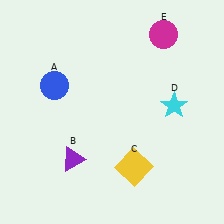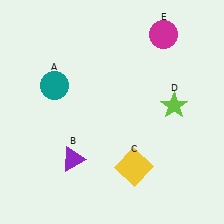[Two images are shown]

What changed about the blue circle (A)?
In Image 1, A is blue. In Image 2, it changed to teal.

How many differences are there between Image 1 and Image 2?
There are 2 differences between the two images.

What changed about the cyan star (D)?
In Image 1, D is cyan. In Image 2, it changed to lime.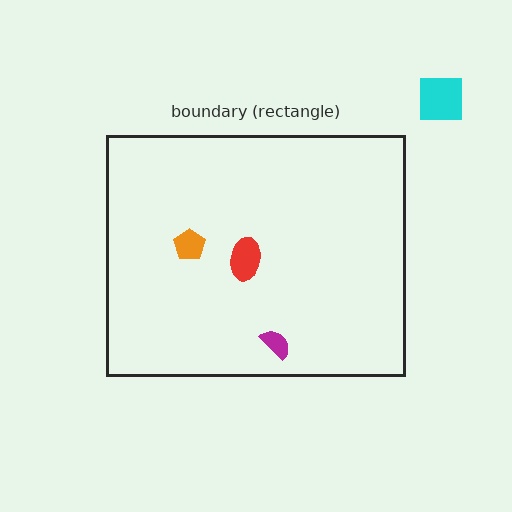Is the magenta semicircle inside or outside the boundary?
Inside.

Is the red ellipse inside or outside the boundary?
Inside.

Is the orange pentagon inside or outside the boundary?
Inside.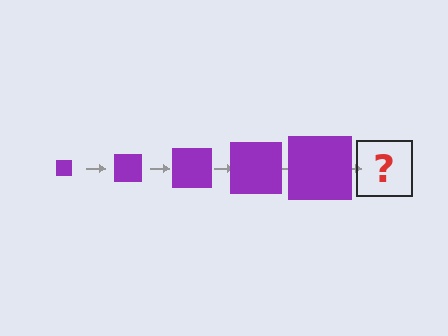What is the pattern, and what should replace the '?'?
The pattern is that the square gets progressively larger each step. The '?' should be a purple square, larger than the previous one.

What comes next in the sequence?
The next element should be a purple square, larger than the previous one.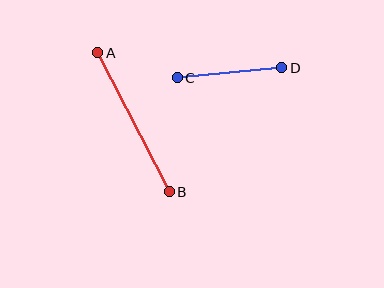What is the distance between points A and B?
The distance is approximately 156 pixels.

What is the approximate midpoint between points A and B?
The midpoint is at approximately (134, 122) pixels.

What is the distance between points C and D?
The distance is approximately 105 pixels.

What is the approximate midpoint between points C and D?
The midpoint is at approximately (230, 73) pixels.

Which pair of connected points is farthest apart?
Points A and B are farthest apart.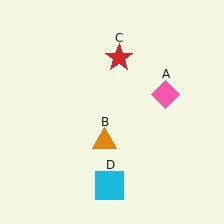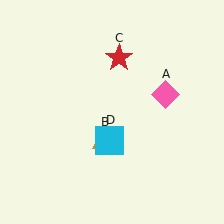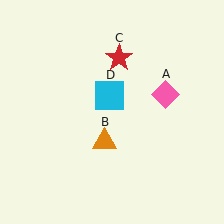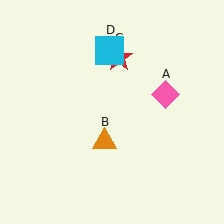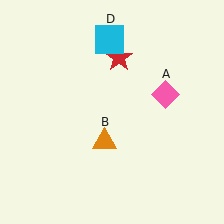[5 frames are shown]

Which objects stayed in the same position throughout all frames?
Pink diamond (object A) and orange triangle (object B) and red star (object C) remained stationary.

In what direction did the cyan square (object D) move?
The cyan square (object D) moved up.